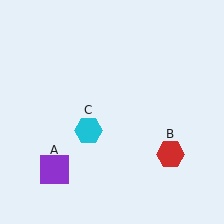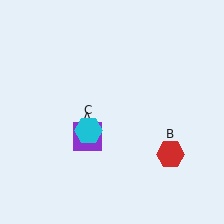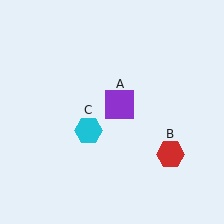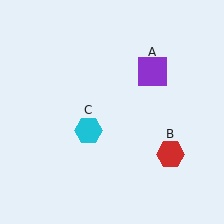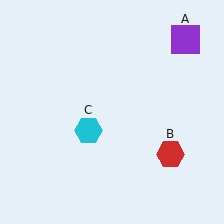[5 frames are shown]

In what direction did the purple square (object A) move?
The purple square (object A) moved up and to the right.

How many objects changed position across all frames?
1 object changed position: purple square (object A).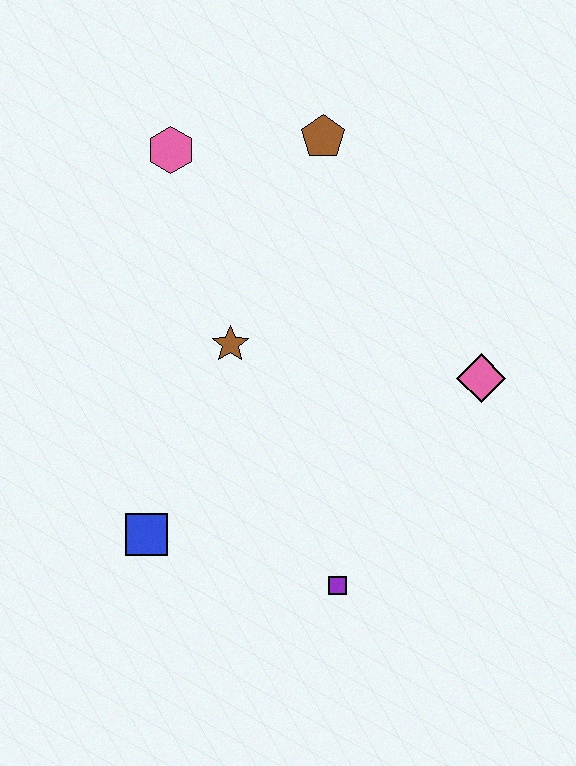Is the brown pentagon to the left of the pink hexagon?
No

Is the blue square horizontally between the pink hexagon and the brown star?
No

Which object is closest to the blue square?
The purple square is closest to the blue square.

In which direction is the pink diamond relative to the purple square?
The pink diamond is above the purple square.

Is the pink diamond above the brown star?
No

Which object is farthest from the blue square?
The brown pentagon is farthest from the blue square.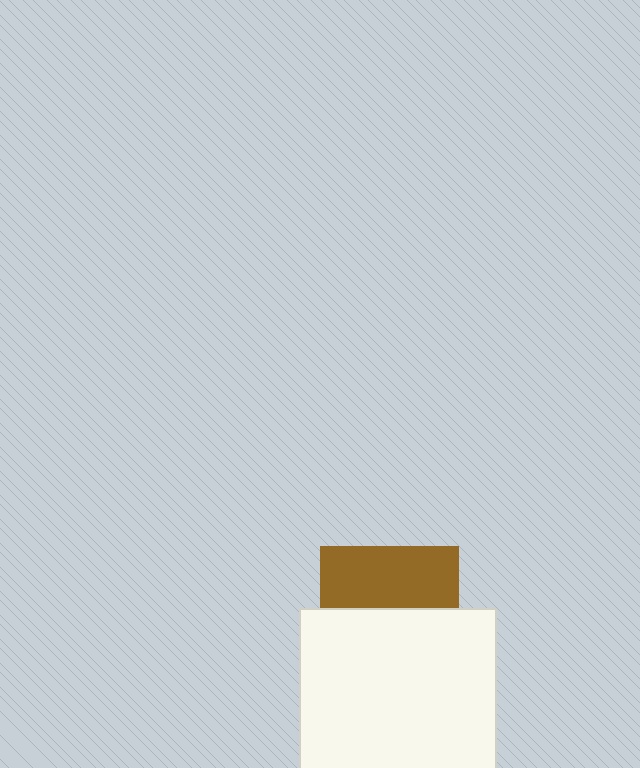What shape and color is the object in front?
The object in front is a white rectangle.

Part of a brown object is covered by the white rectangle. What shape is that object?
It is a square.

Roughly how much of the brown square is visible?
A small part of it is visible (roughly 45%).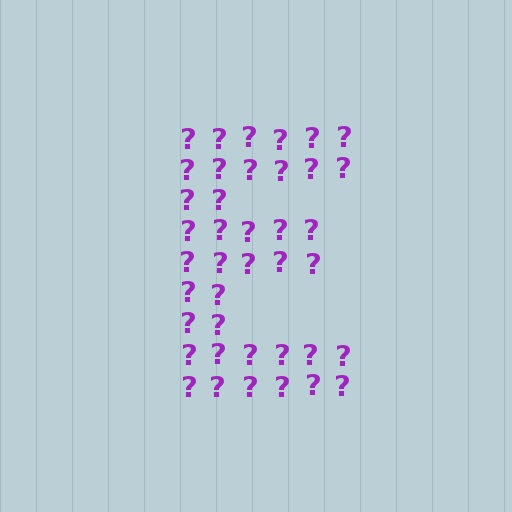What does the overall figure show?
The overall figure shows the letter E.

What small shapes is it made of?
It is made of small question marks.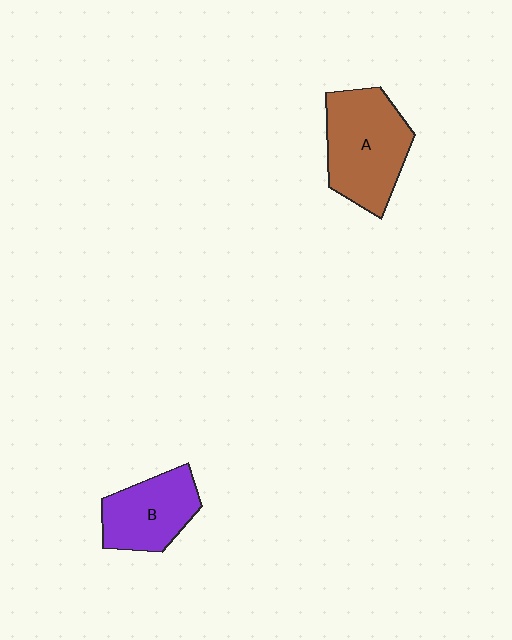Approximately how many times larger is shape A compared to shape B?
Approximately 1.4 times.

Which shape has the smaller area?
Shape B (purple).